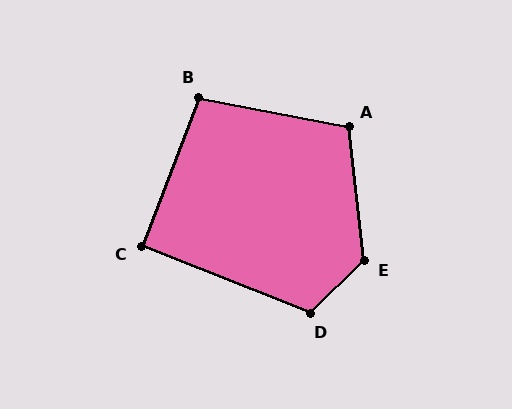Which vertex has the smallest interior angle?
C, at approximately 91 degrees.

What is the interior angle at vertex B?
Approximately 100 degrees (obtuse).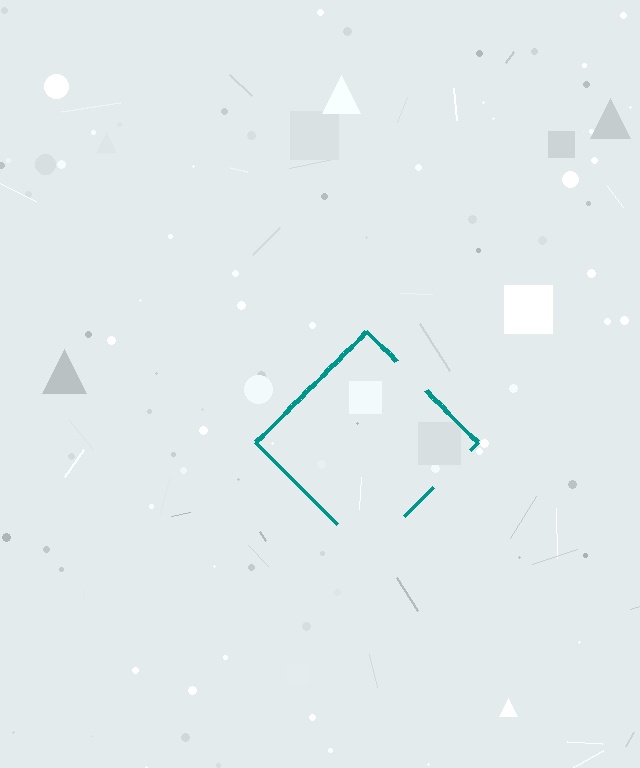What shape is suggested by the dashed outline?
The dashed outline suggests a diamond.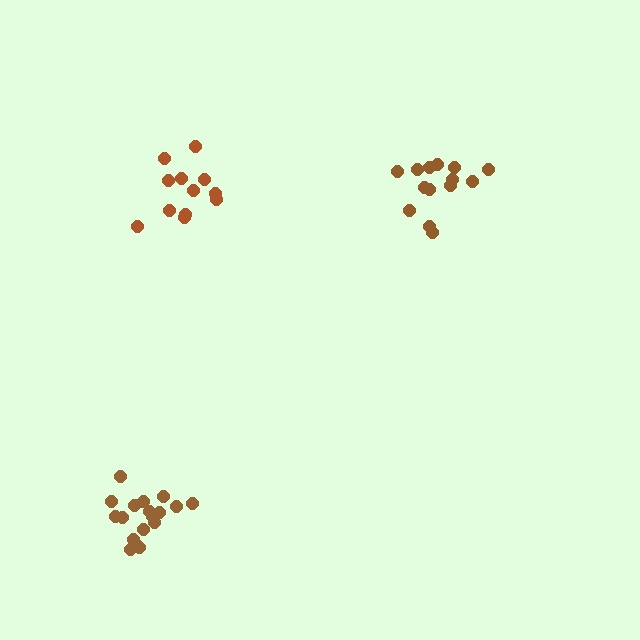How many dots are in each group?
Group 1: 12 dots, Group 2: 14 dots, Group 3: 18 dots (44 total).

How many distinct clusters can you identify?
There are 3 distinct clusters.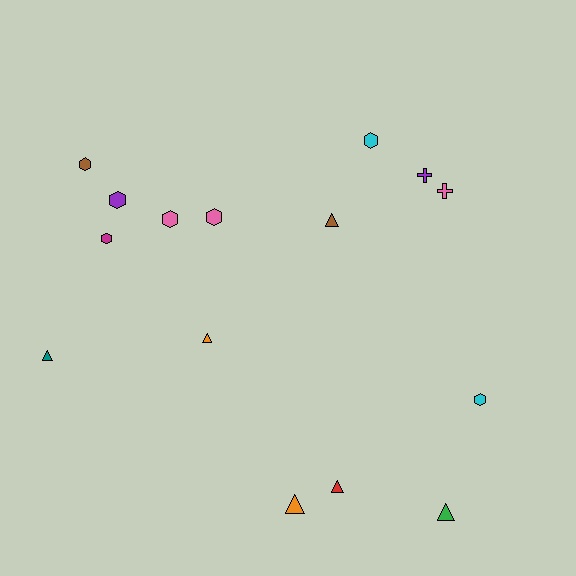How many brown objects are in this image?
There are 2 brown objects.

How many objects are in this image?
There are 15 objects.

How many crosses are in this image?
There are 2 crosses.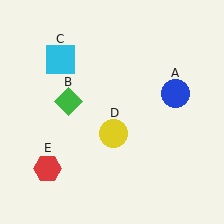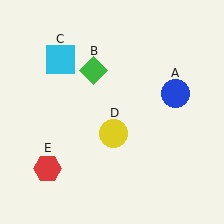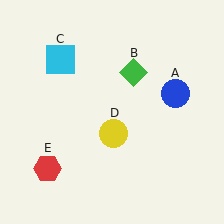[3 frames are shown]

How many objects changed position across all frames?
1 object changed position: green diamond (object B).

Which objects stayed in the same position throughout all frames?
Blue circle (object A) and cyan square (object C) and yellow circle (object D) and red hexagon (object E) remained stationary.